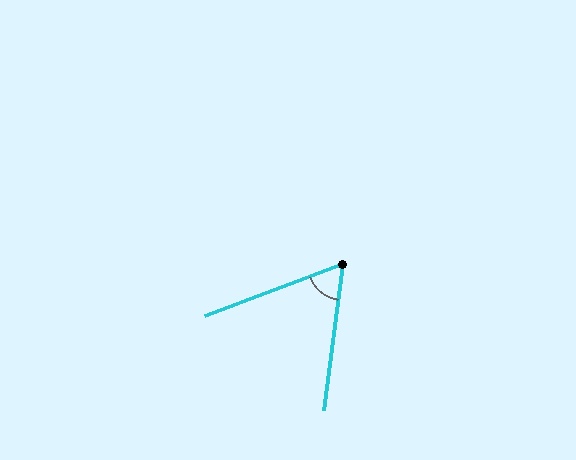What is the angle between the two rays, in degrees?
Approximately 62 degrees.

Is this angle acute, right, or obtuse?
It is acute.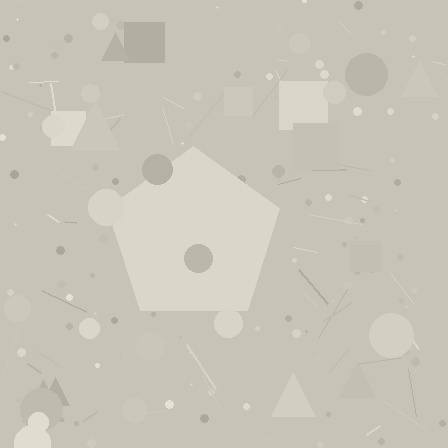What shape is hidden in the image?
A pentagon is hidden in the image.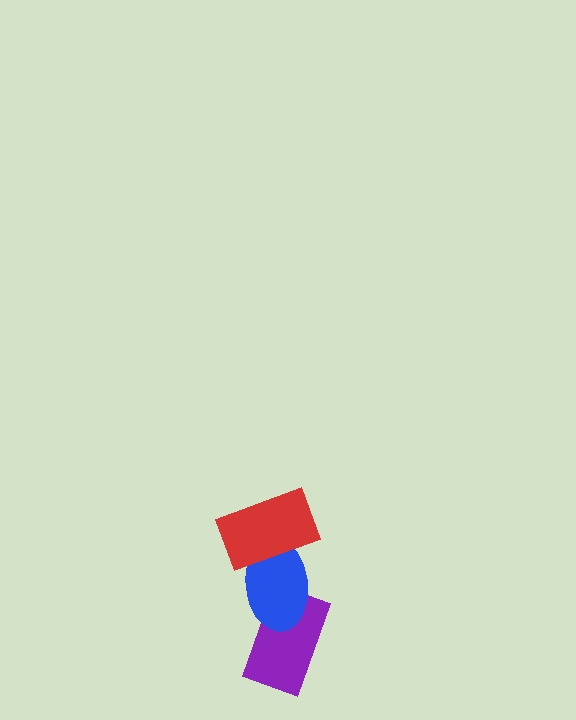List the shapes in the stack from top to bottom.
From top to bottom: the red rectangle, the blue ellipse, the purple rectangle.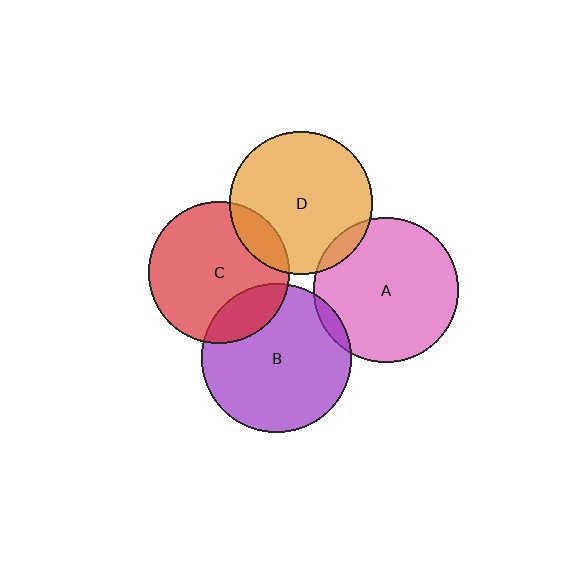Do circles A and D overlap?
Yes.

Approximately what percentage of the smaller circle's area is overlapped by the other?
Approximately 5%.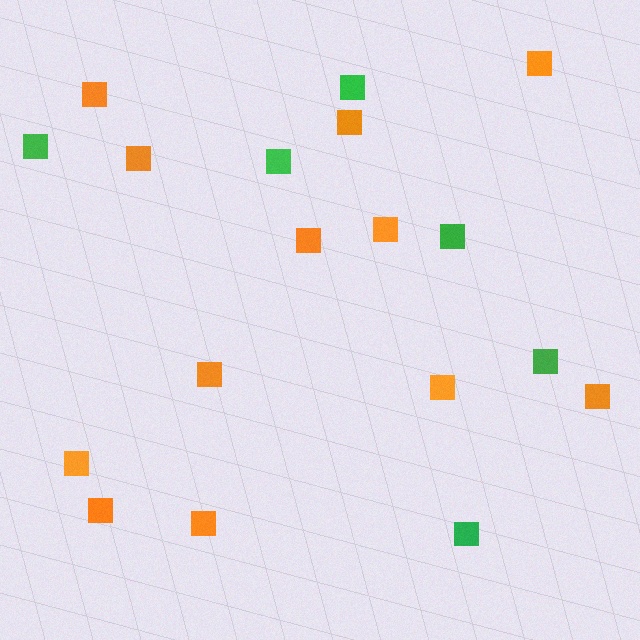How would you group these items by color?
There are 2 groups: one group of orange squares (12) and one group of green squares (6).